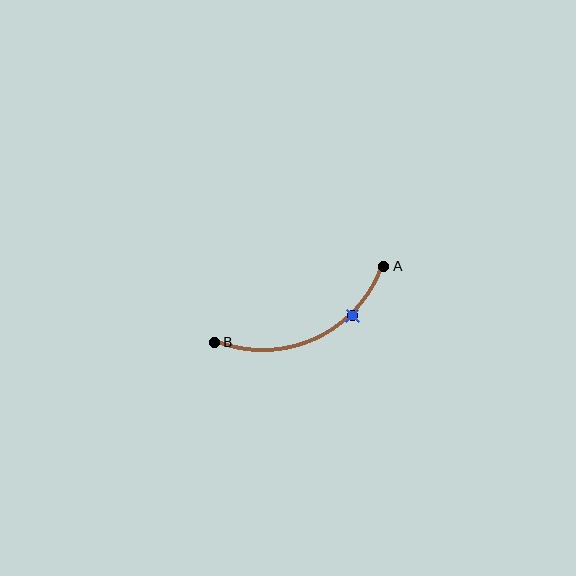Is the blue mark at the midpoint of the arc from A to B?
No. The blue mark lies on the arc but is closer to endpoint A. The arc midpoint would be at the point on the curve equidistant along the arc from both A and B.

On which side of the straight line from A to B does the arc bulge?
The arc bulges below the straight line connecting A and B.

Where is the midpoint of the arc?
The arc midpoint is the point on the curve farthest from the straight line joining A and B. It sits below that line.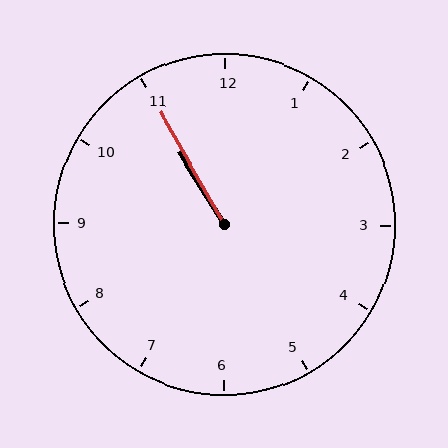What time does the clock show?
10:55.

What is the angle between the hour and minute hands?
Approximately 2 degrees.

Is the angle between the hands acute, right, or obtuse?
It is acute.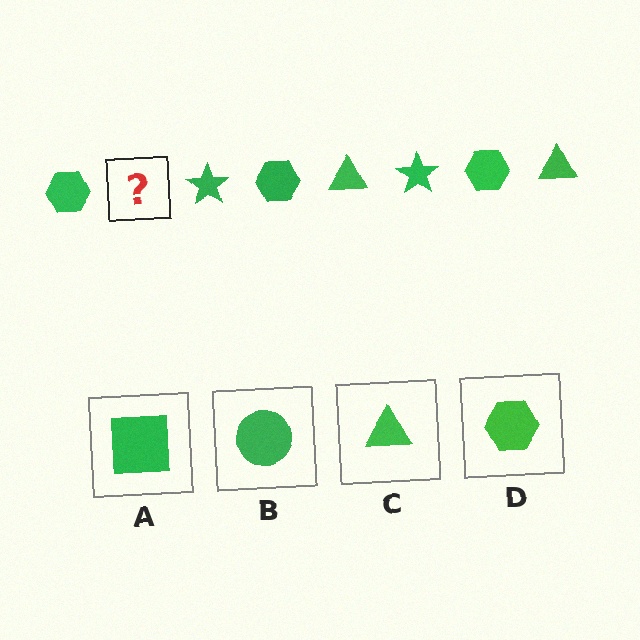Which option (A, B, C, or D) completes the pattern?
C.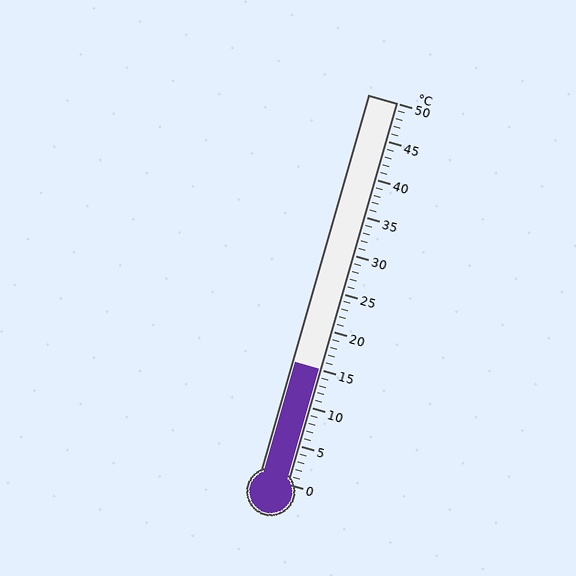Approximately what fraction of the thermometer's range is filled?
The thermometer is filled to approximately 30% of its range.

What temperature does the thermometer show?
The thermometer shows approximately 15°C.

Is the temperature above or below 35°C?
The temperature is below 35°C.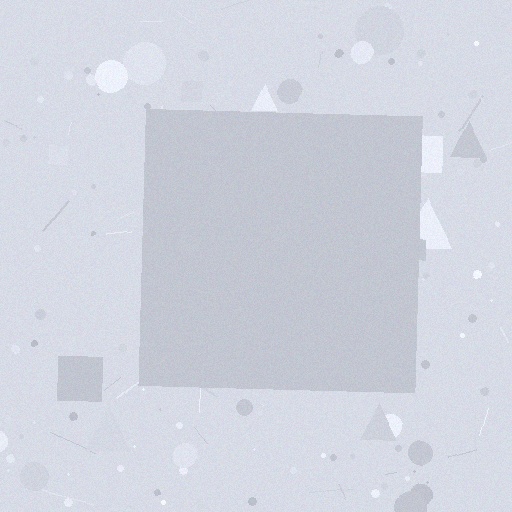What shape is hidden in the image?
A square is hidden in the image.